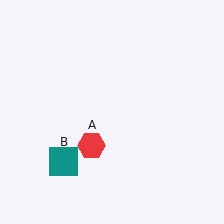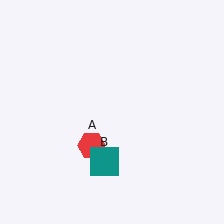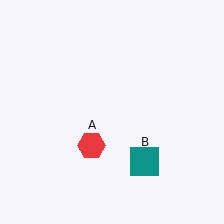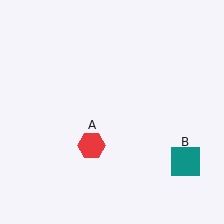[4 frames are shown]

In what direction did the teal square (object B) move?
The teal square (object B) moved right.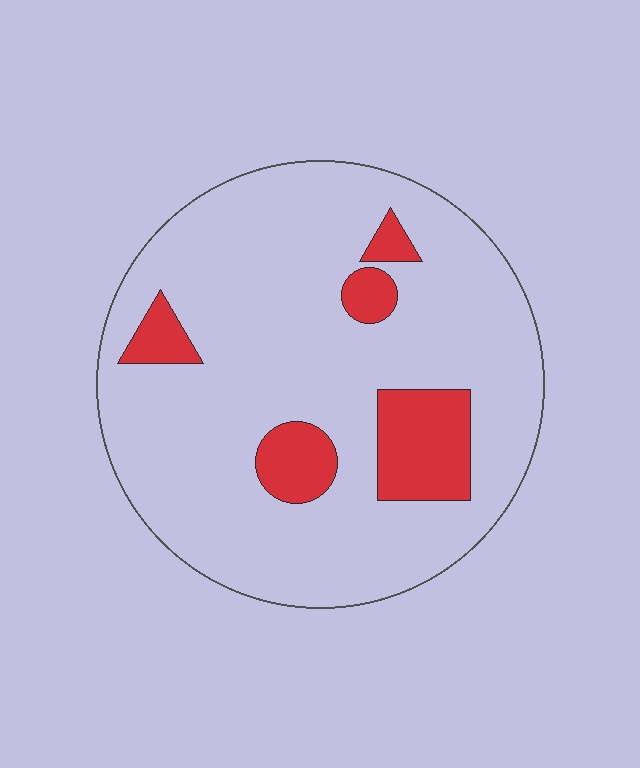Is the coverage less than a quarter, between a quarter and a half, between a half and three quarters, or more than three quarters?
Less than a quarter.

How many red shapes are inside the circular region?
5.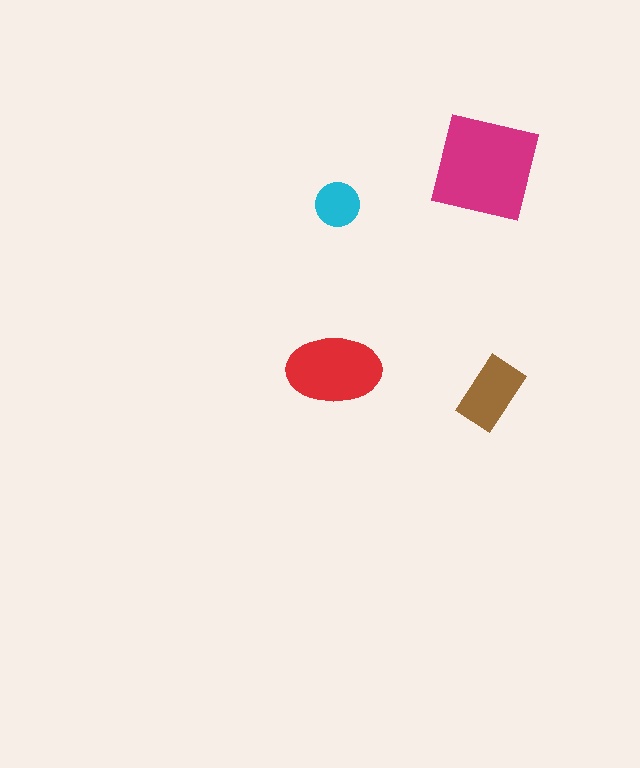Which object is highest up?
The magenta square is topmost.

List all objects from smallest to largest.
The cyan circle, the brown rectangle, the red ellipse, the magenta square.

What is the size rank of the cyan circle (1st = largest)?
4th.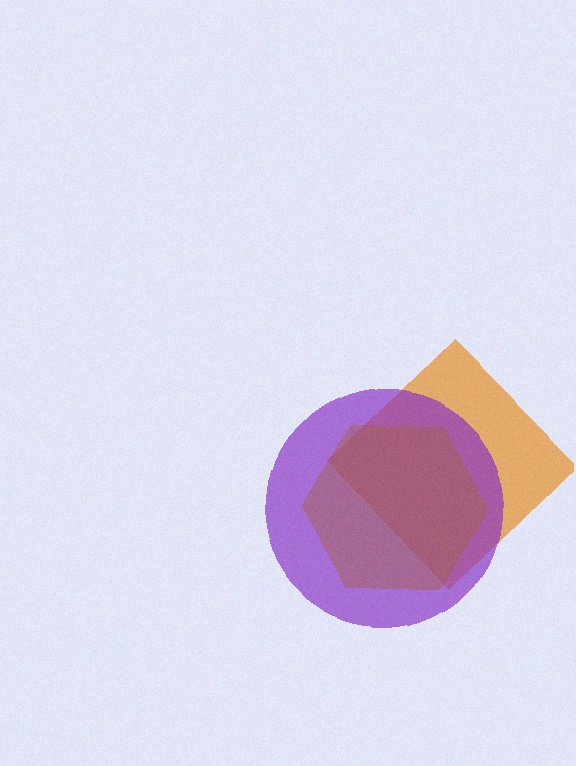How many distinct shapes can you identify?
There are 3 distinct shapes: an orange diamond, a purple circle, a brown hexagon.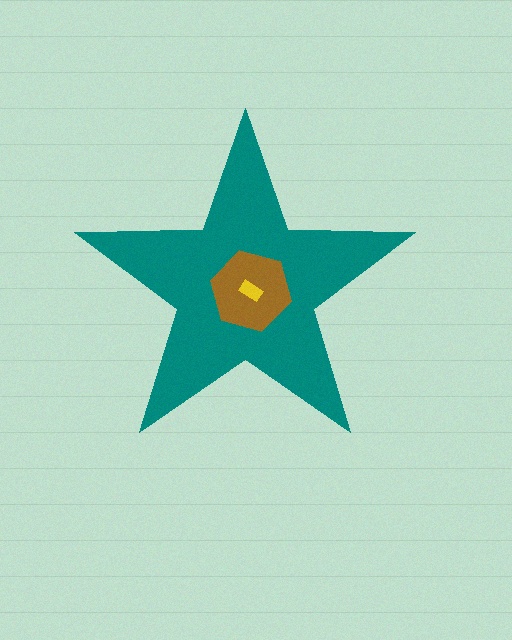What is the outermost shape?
The teal star.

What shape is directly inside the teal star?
The brown hexagon.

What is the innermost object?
The yellow rectangle.